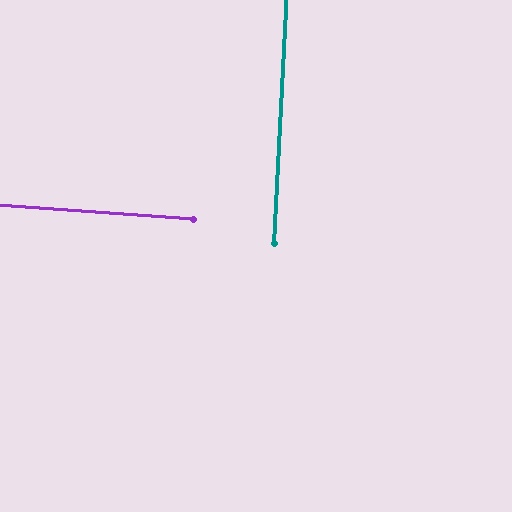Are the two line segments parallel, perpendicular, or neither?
Perpendicular — they meet at approximately 89°.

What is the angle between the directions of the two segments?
Approximately 89 degrees.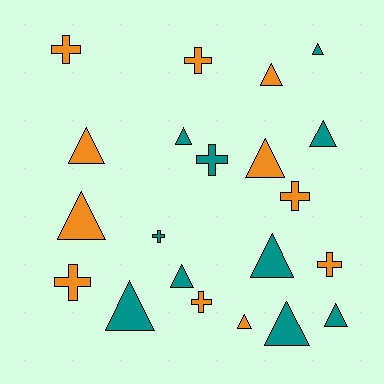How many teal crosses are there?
There are 2 teal crosses.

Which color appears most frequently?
Orange, with 11 objects.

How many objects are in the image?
There are 21 objects.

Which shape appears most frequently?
Triangle, with 13 objects.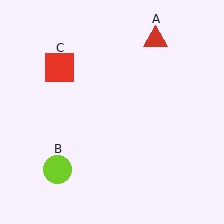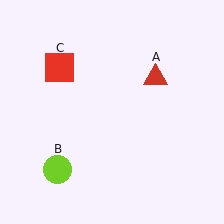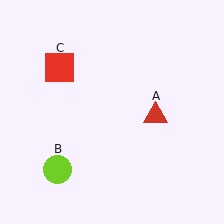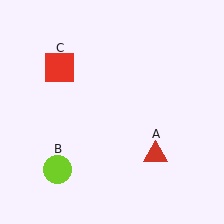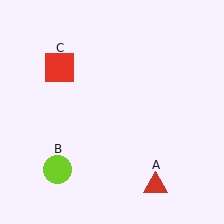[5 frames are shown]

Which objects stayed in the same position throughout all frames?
Lime circle (object B) and red square (object C) remained stationary.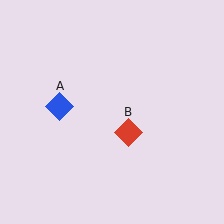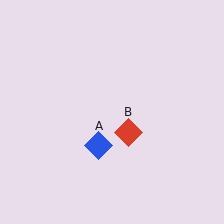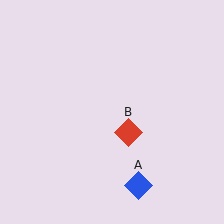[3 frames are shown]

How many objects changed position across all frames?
1 object changed position: blue diamond (object A).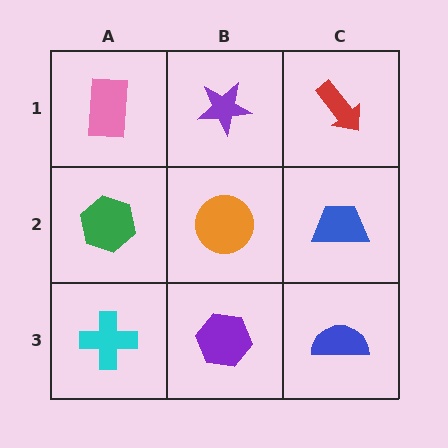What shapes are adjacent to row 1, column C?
A blue trapezoid (row 2, column C), a purple star (row 1, column B).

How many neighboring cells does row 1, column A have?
2.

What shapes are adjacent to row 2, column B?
A purple star (row 1, column B), a purple hexagon (row 3, column B), a green hexagon (row 2, column A), a blue trapezoid (row 2, column C).